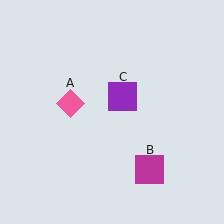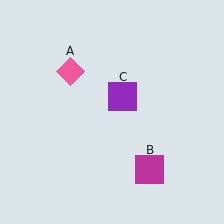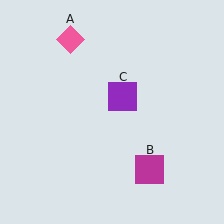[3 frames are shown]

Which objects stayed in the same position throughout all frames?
Magenta square (object B) and purple square (object C) remained stationary.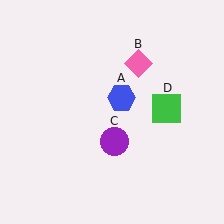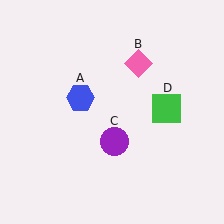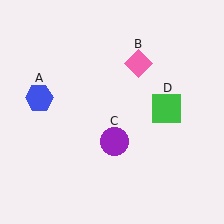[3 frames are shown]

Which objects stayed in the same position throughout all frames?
Pink diamond (object B) and purple circle (object C) and green square (object D) remained stationary.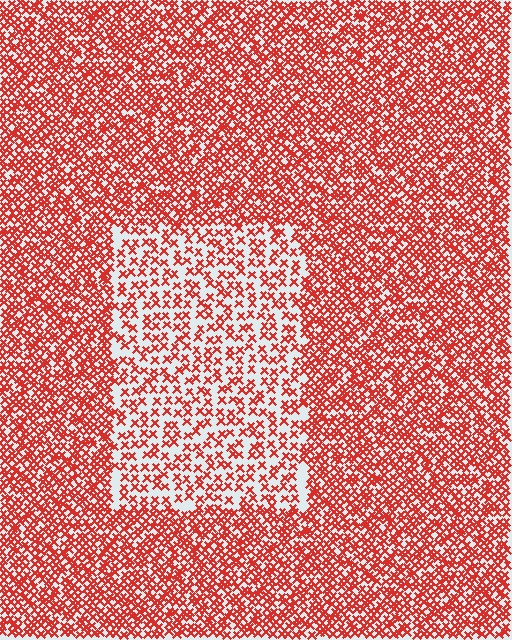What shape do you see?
I see a rectangle.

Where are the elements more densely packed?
The elements are more densely packed outside the rectangle boundary.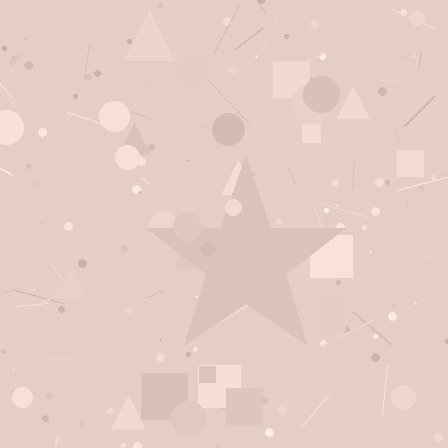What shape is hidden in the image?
A star is hidden in the image.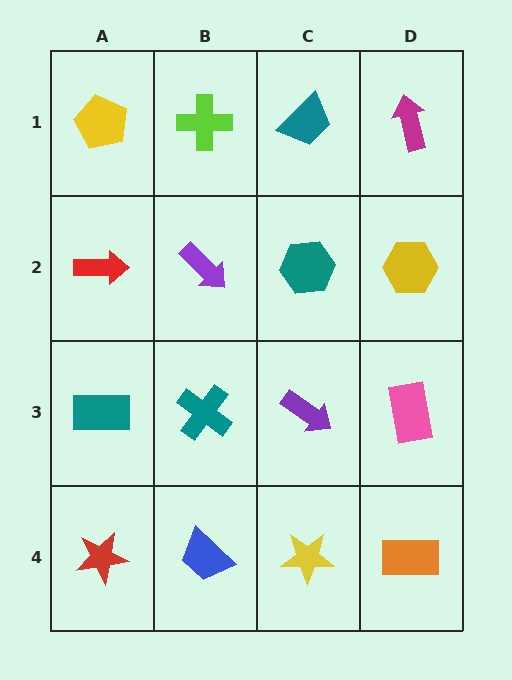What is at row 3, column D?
A pink rectangle.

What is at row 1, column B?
A lime cross.